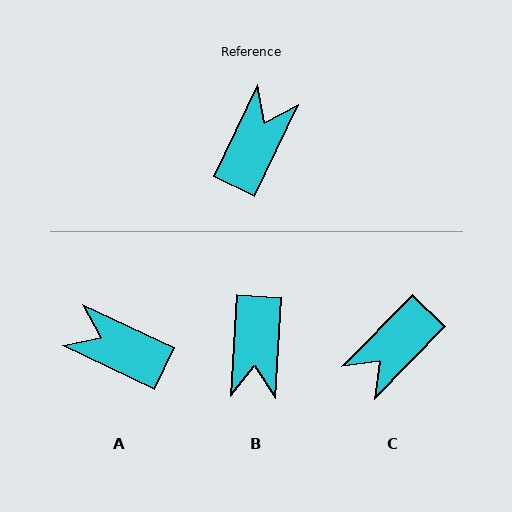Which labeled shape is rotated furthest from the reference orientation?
C, about 161 degrees away.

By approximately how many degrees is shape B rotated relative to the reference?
Approximately 158 degrees clockwise.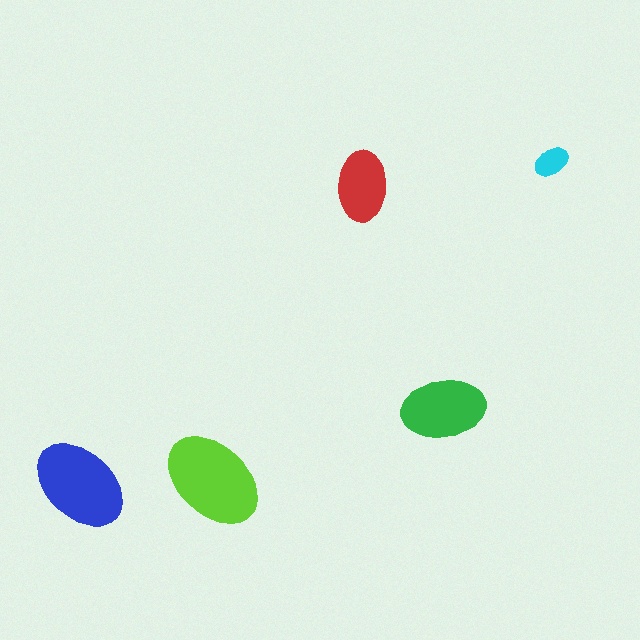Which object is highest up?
The cyan ellipse is topmost.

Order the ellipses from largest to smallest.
the lime one, the blue one, the green one, the red one, the cyan one.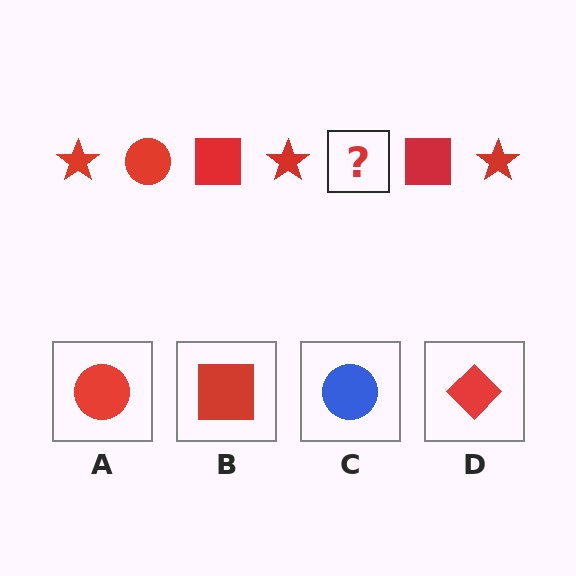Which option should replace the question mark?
Option A.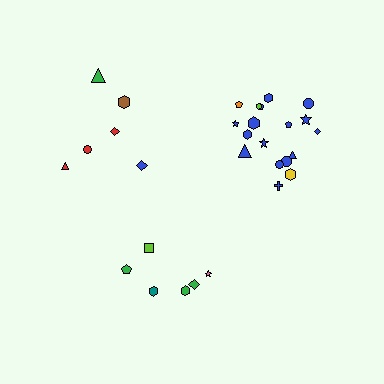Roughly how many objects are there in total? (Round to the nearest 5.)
Roughly 30 objects in total.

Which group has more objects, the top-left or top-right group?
The top-right group.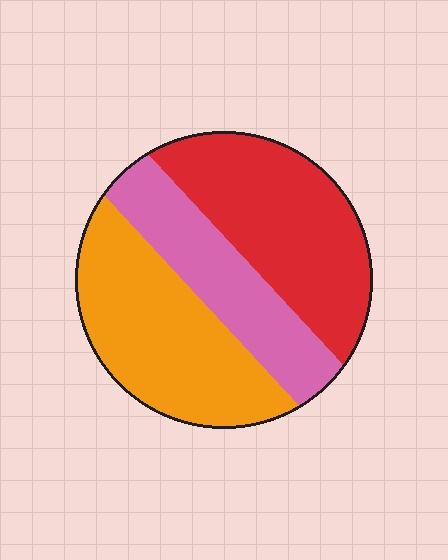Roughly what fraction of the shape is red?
Red takes up about three eighths (3/8) of the shape.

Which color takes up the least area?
Pink, at roughly 25%.